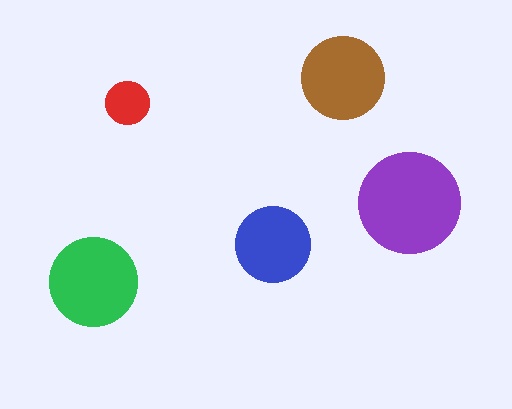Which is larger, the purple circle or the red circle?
The purple one.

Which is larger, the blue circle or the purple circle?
The purple one.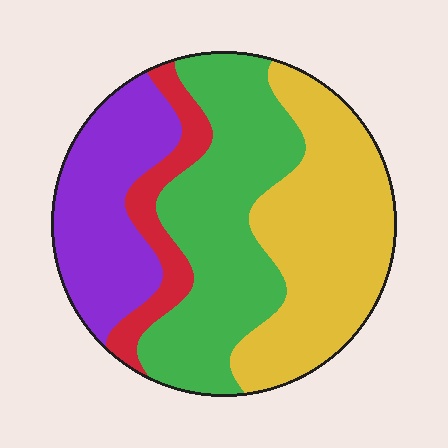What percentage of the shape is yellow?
Yellow takes up about one third (1/3) of the shape.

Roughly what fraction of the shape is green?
Green covers about 35% of the shape.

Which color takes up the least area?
Red, at roughly 10%.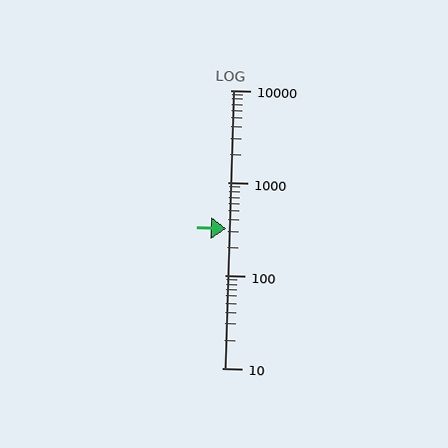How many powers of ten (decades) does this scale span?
The scale spans 3 decades, from 10 to 10000.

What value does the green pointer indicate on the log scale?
The pointer indicates approximately 320.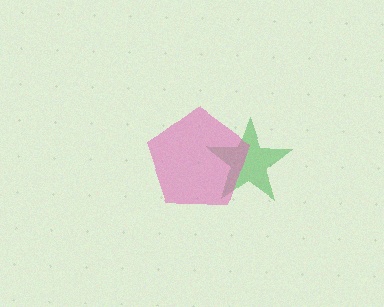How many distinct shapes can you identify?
There are 2 distinct shapes: a green star, a pink pentagon.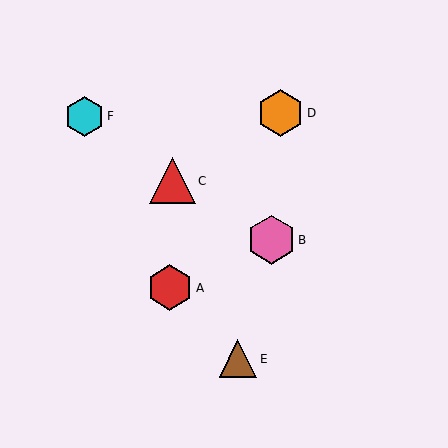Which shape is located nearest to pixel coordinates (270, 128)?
The orange hexagon (labeled D) at (280, 113) is nearest to that location.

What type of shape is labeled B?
Shape B is a pink hexagon.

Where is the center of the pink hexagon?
The center of the pink hexagon is at (271, 240).